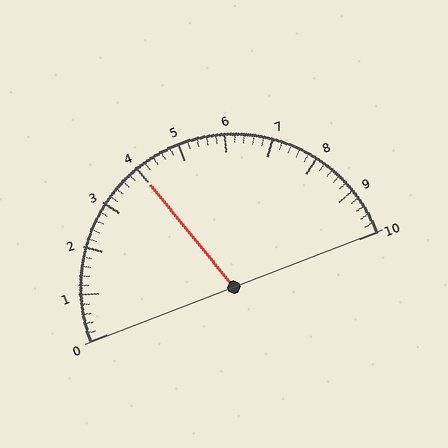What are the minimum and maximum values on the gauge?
The gauge ranges from 0 to 10.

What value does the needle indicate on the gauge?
The needle indicates approximately 4.0.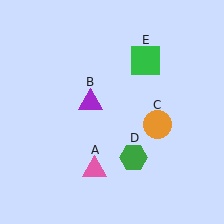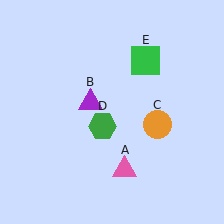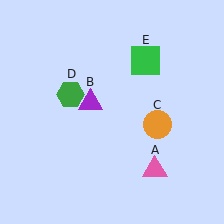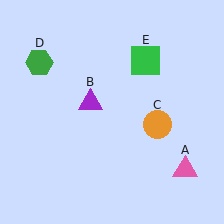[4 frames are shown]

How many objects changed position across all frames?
2 objects changed position: pink triangle (object A), green hexagon (object D).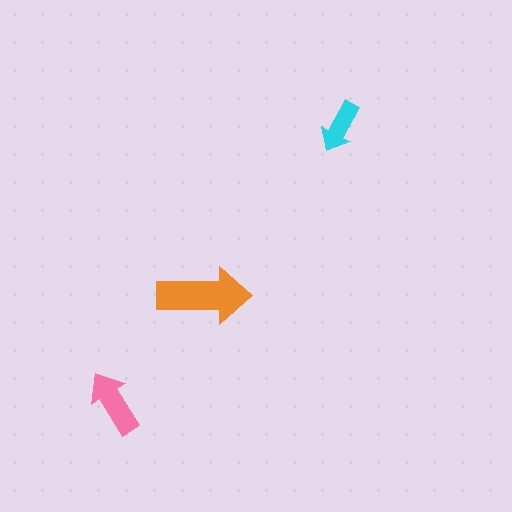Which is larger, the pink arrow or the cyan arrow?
The pink one.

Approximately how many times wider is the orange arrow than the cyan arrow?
About 2 times wider.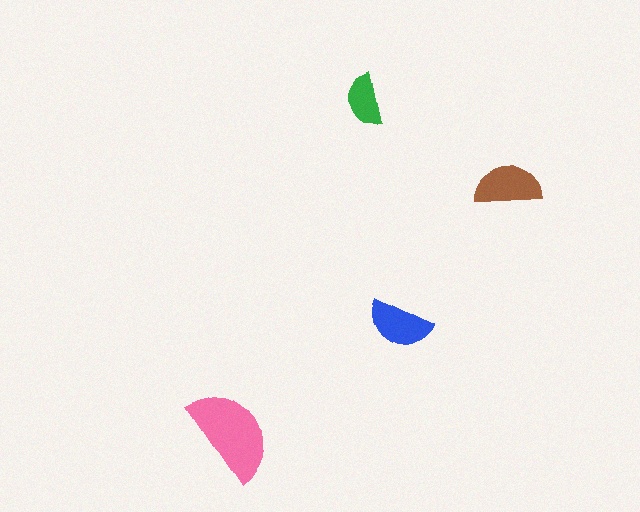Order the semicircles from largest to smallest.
the pink one, the brown one, the blue one, the green one.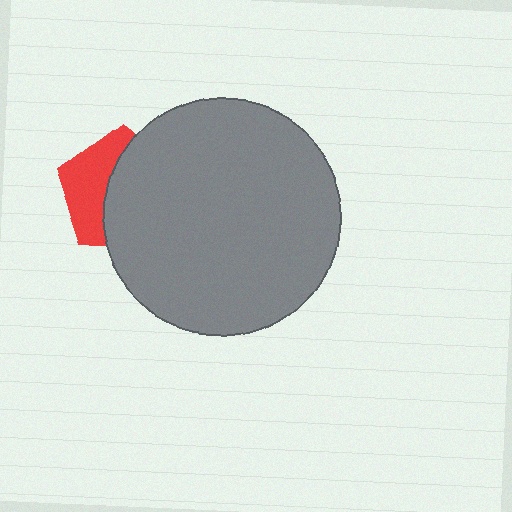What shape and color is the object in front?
The object in front is a gray circle.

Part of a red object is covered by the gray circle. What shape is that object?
It is a pentagon.